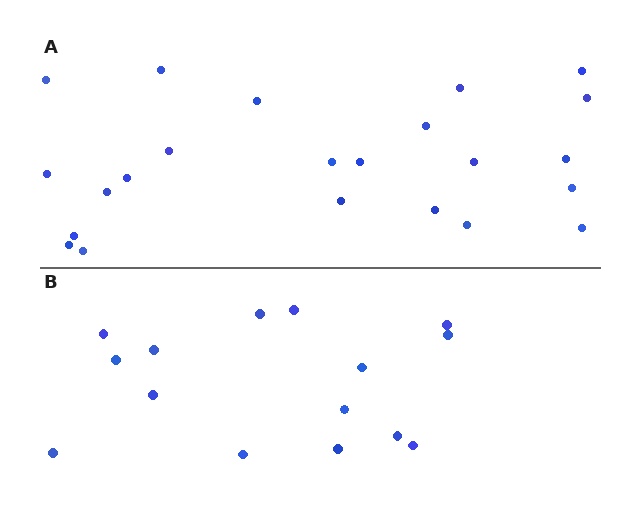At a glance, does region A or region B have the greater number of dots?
Region A (the top region) has more dots.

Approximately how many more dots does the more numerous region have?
Region A has roughly 8 or so more dots than region B.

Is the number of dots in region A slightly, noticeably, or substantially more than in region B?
Region A has substantially more. The ratio is roughly 1.5 to 1.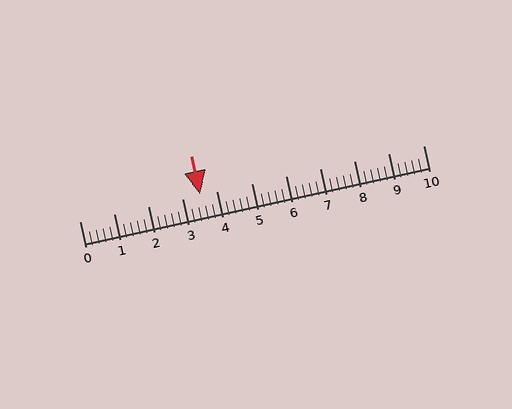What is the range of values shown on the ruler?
The ruler shows values from 0 to 10.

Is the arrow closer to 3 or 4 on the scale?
The arrow is closer to 4.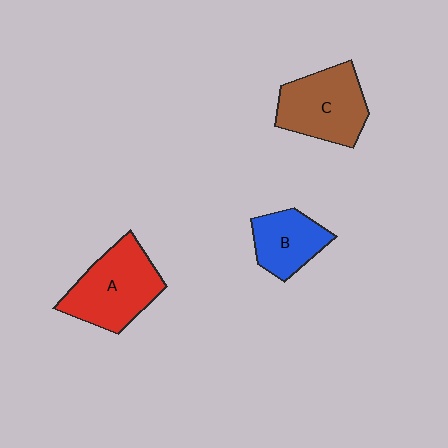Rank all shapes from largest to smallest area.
From largest to smallest: A (red), C (brown), B (blue).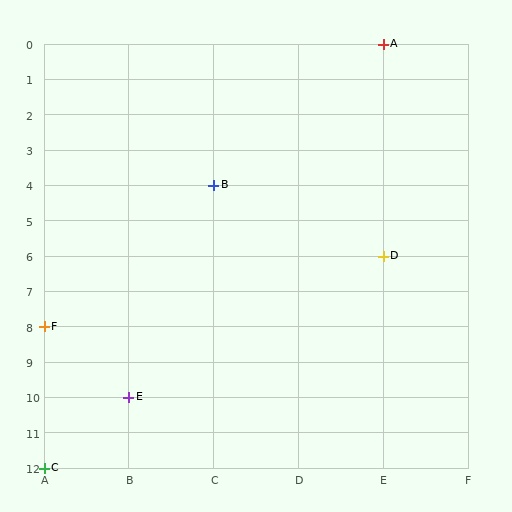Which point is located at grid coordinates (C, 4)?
Point B is at (C, 4).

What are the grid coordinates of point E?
Point E is at grid coordinates (B, 10).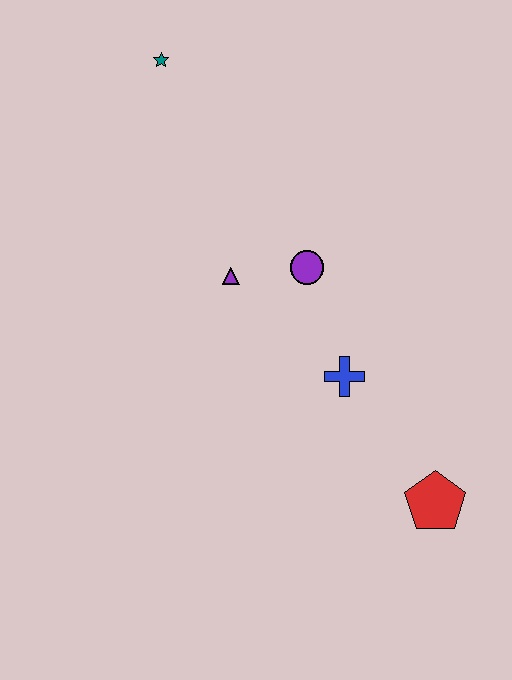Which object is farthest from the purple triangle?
The red pentagon is farthest from the purple triangle.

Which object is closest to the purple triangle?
The purple circle is closest to the purple triangle.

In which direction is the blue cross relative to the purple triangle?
The blue cross is to the right of the purple triangle.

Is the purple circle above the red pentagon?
Yes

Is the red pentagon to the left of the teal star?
No